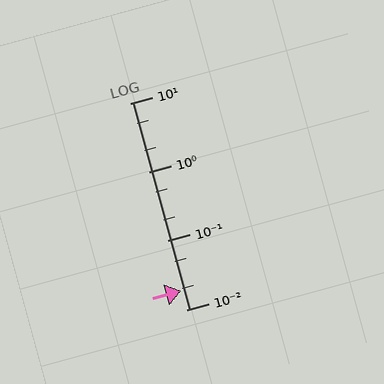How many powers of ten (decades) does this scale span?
The scale spans 3 decades, from 0.01 to 10.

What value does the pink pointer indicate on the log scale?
The pointer indicates approximately 0.019.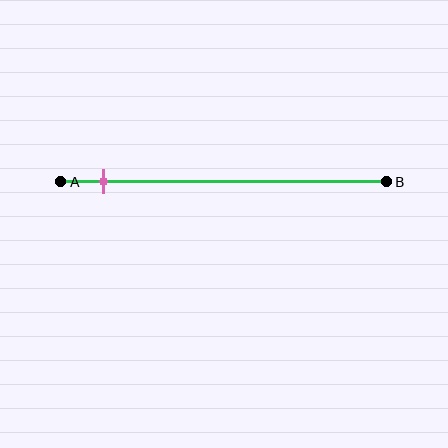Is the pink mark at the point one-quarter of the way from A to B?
No, the mark is at about 15% from A, not at the 25% one-quarter point.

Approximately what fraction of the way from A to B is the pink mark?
The pink mark is approximately 15% of the way from A to B.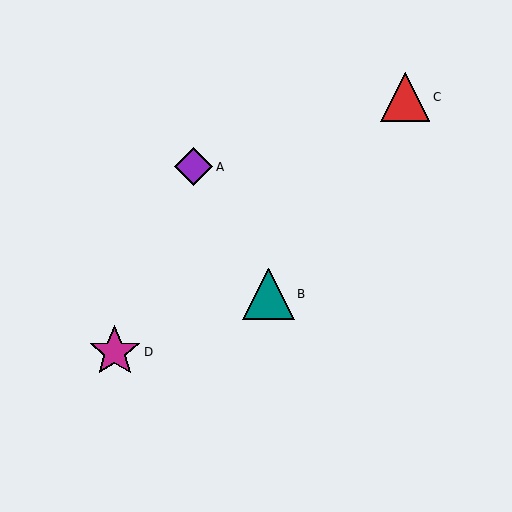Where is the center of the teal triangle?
The center of the teal triangle is at (268, 294).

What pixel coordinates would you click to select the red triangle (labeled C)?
Click at (405, 97) to select the red triangle C.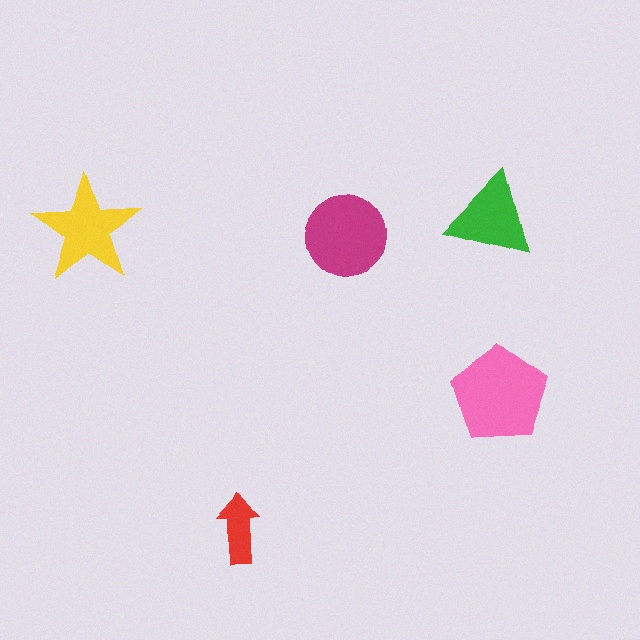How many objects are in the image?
There are 5 objects in the image.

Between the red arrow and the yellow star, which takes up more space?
The yellow star.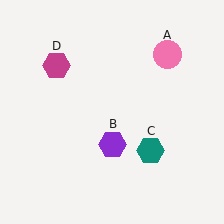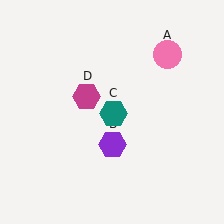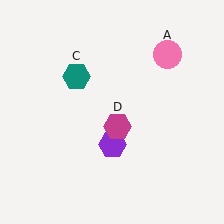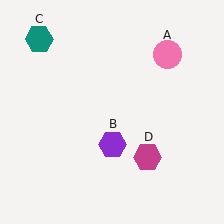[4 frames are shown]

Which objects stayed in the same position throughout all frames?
Pink circle (object A) and purple hexagon (object B) remained stationary.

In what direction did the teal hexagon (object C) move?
The teal hexagon (object C) moved up and to the left.